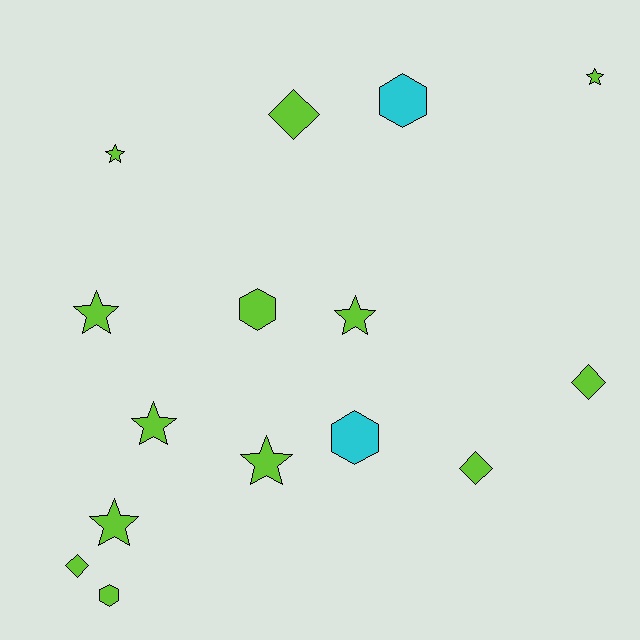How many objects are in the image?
There are 15 objects.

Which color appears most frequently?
Lime, with 13 objects.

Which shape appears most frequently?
Star, with 7 objects.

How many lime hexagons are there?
There are 2 lime hexagons.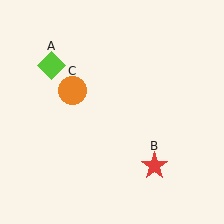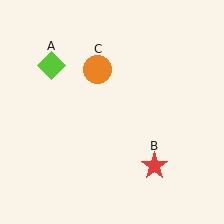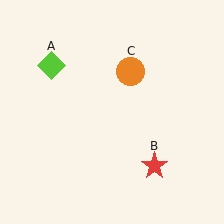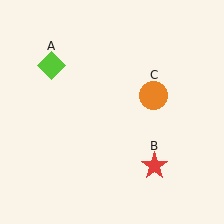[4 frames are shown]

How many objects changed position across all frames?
1 object changed position: orange circle (object C).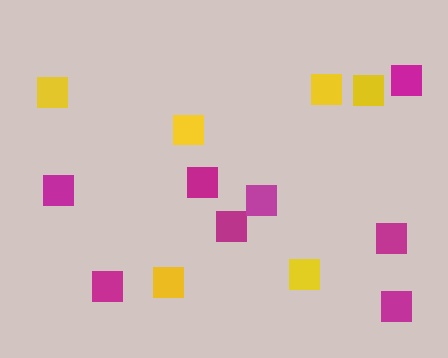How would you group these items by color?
There are 2 groups: one group of yellow squares (6) and one group of magenta squares (8).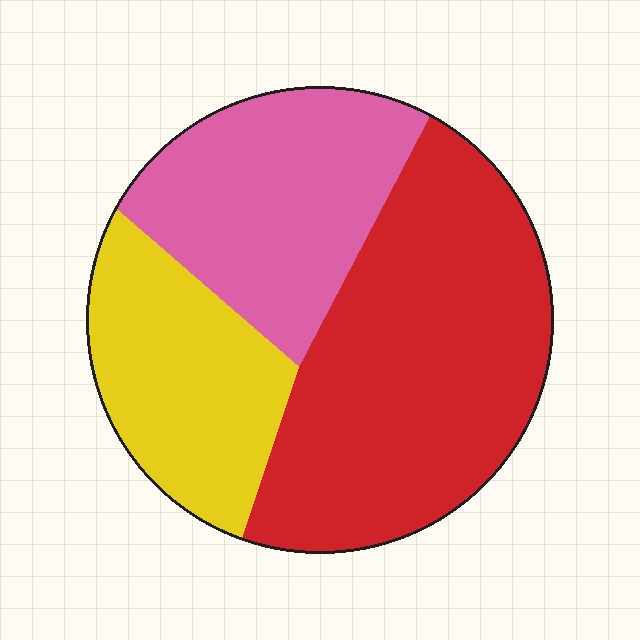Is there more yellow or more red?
Red.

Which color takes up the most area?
Red, at roughly 50%.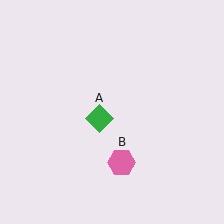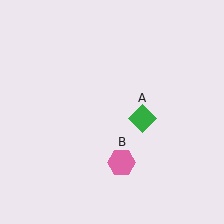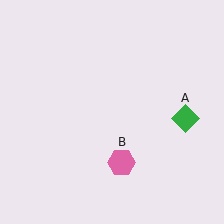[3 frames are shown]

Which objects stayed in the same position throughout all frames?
Pink hexagon (object B) remained stationary.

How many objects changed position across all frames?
1 object changed position: green diamond (object A).